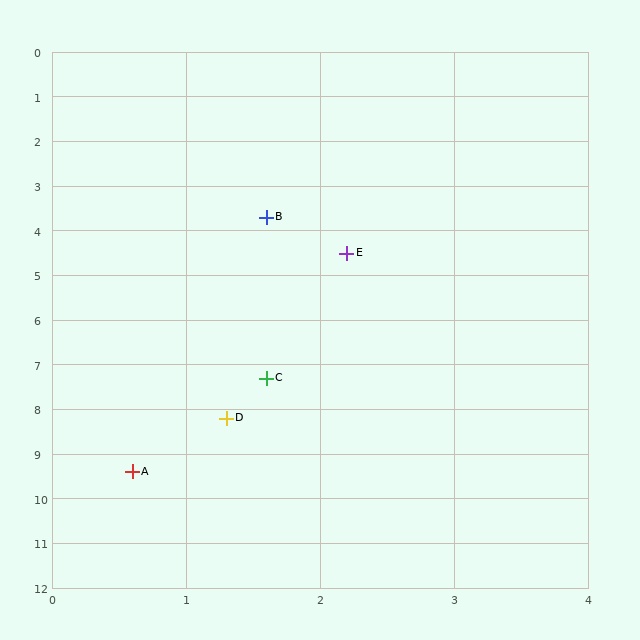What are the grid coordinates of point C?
Point C is at approximately (1.6, 7.3).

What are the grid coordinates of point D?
Point D is at approximately (1.3, 8.2).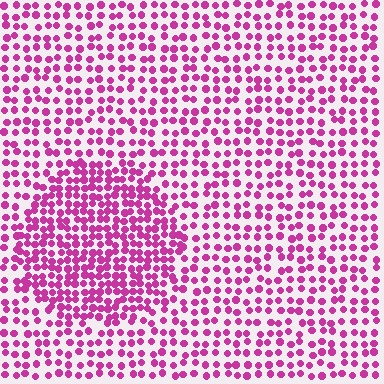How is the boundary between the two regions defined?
The boundary is defined by a change in element density (approximately 1.7x ratio). All elements are the same color, size, and shape.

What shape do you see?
I see a circle.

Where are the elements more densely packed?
The elements are more densely packed inside the circle boundary.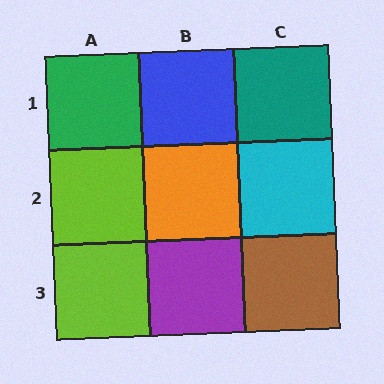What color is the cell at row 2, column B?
Orange.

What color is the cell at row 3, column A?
Lime.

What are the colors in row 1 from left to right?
Green, blue, teal.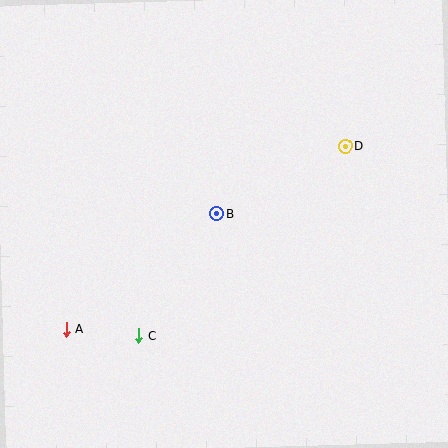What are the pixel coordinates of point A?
Point A is at (66, 330).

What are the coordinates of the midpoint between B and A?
The midpoint between B and A is at (141, 272).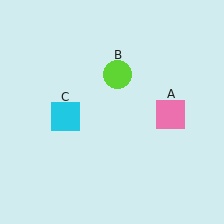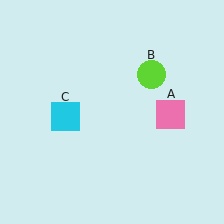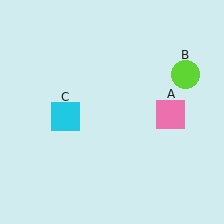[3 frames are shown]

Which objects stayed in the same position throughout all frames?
Pink square (object A) and cyan square (object C) remained stationary.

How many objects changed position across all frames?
1 object changed position: lime circle (object B).